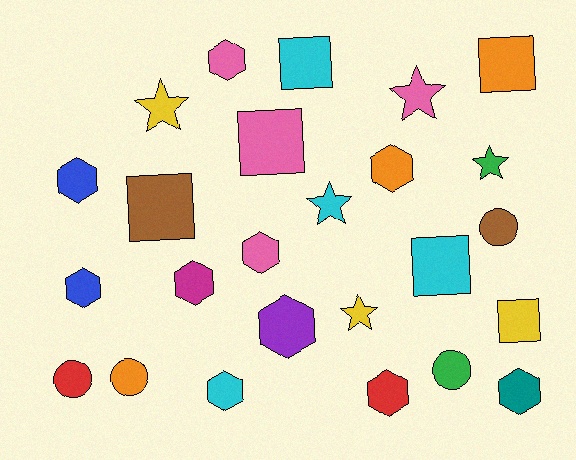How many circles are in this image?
There are 4 circles.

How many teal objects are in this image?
There is 1 teal object.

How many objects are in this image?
There are 25 objects.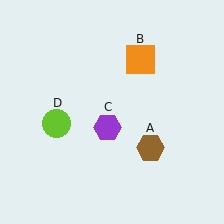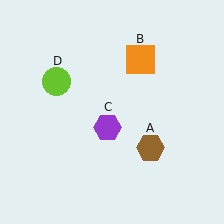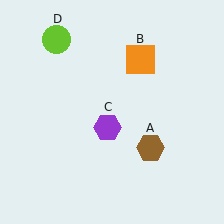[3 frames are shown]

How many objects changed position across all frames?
1 object changed position: lime circle (object D).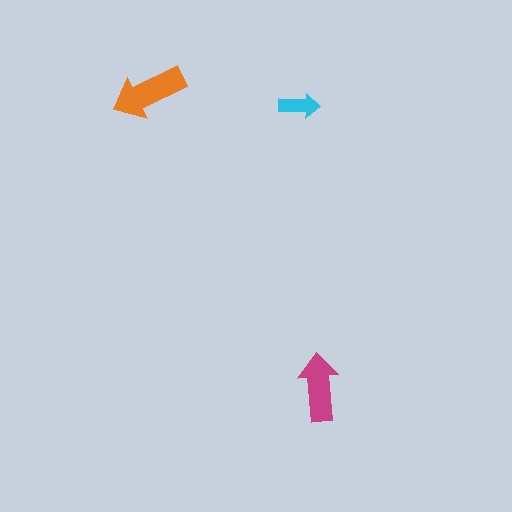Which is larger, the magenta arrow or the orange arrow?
The orange one.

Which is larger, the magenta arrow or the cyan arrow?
The magenta one.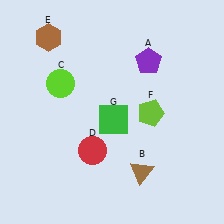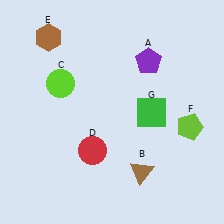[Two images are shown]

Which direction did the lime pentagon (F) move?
The lime pentagon (F) moved right.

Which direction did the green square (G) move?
The green square (G) moved right.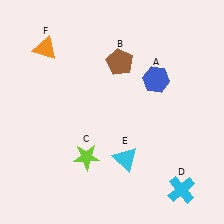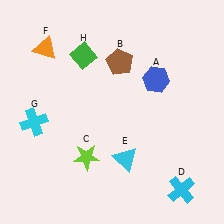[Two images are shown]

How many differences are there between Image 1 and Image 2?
There are 2 differences between the two images.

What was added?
A cyan cross (G), a green diamond (H) were added in Image 2.